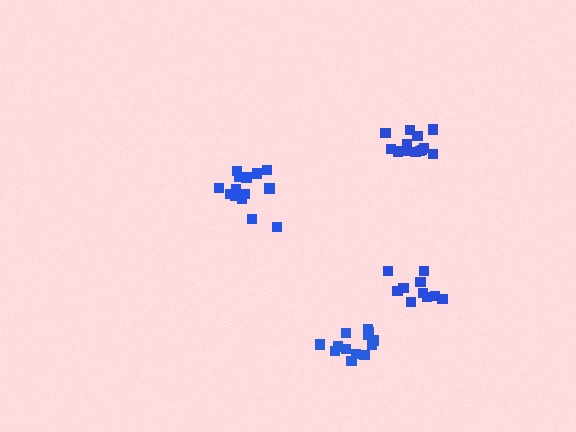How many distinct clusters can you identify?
There are 4 distinct clusters.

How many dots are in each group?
Group 1: 10 dots, Group 2: 15 dots, Group 3: 14 dots, Group 4: 13 dots (52 total).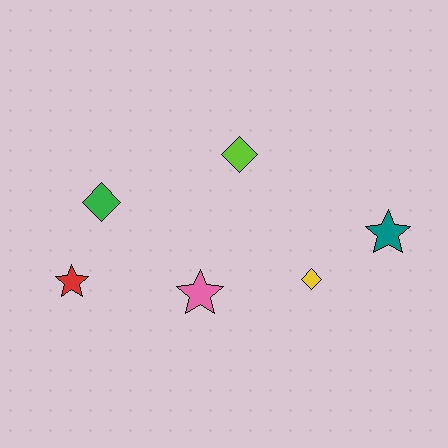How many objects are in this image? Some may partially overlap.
There are 6 objects.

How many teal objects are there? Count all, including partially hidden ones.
There is 1 teal object.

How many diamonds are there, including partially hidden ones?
There are 3 diamonds.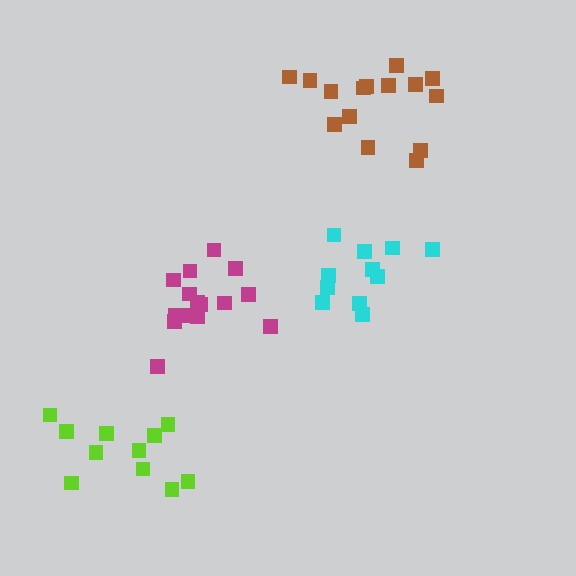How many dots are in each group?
Group 1: 15 dots, Group 2: 11 dots, Group 3: 11 dots, Group 4: 15 dots (52 total).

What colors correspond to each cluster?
The clusters are colored: magenta, cyan, lime, brown.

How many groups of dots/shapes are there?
There are 4 groups.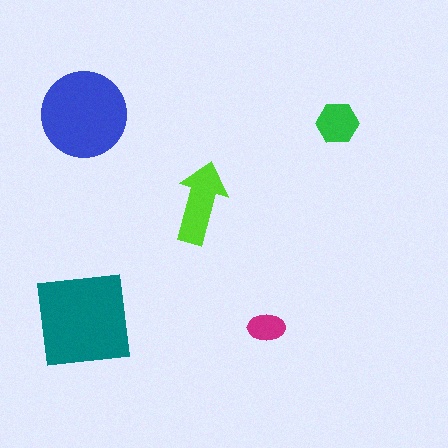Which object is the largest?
The teal square.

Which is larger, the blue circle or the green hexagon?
The blue circle.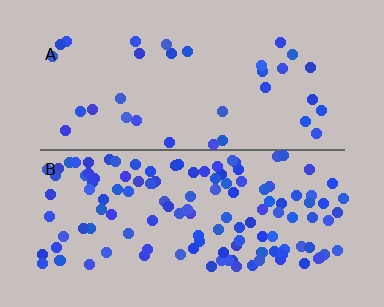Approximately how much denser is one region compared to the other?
Approximately 3.6× — region B over region A.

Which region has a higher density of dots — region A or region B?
B (the bottom).